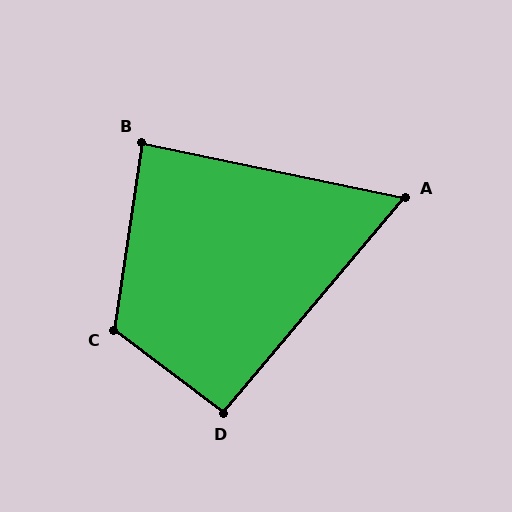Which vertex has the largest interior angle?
C, at approximately 118 degrees.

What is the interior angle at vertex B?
Approximately 87 degrees (approximately right).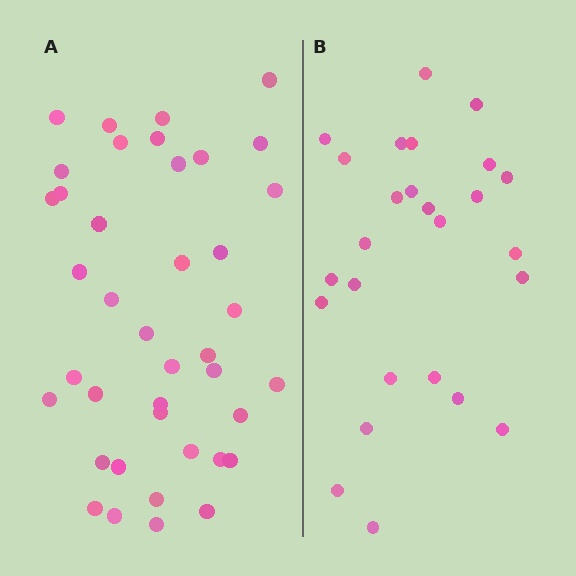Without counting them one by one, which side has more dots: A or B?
Region A (the left region) has more dots.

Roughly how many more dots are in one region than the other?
Region A has approximately 15 more dots than region B.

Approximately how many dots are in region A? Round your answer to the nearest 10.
About 40 dots.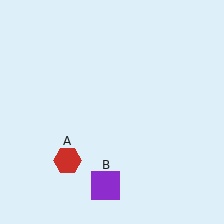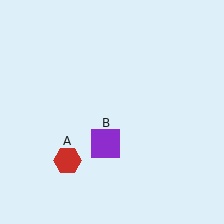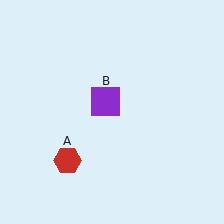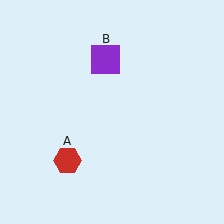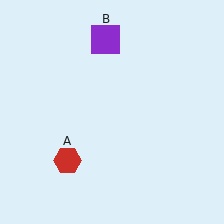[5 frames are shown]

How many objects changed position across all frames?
1 object changed position: purple square (object B).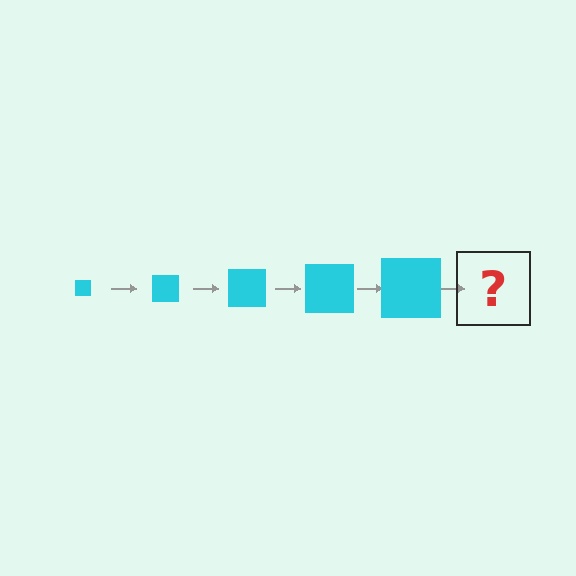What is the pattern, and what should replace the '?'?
The pattern is that the square gets progressively larger each step. The '?' should be a cyan square, larger than the previous one.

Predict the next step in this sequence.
The next step is a cyan square, larger than the previous one.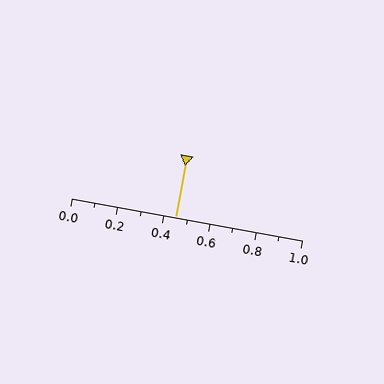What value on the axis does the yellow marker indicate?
The marker indicates approximately 0.45.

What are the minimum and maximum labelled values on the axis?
The axis runs from 0.0 to 1.0.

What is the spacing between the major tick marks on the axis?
The major ticks are spaced 0.2 apart.